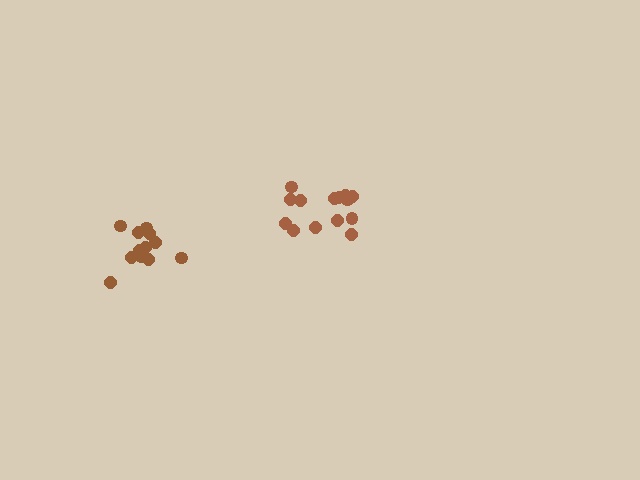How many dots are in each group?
Group 1: 14 dots, Group 2: 12 dots (26 total).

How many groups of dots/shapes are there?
There are 2 groups.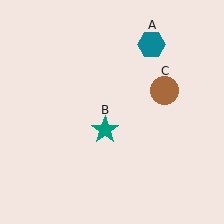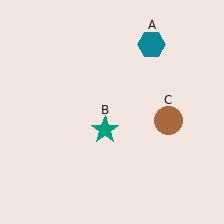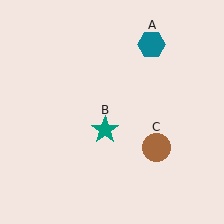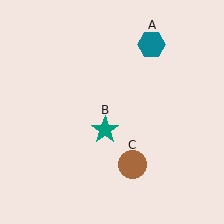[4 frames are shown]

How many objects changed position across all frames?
1 object changed position: brown circle (object C).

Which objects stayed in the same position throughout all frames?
Teal hexagon (object A) and teal star (object B) remained stationary.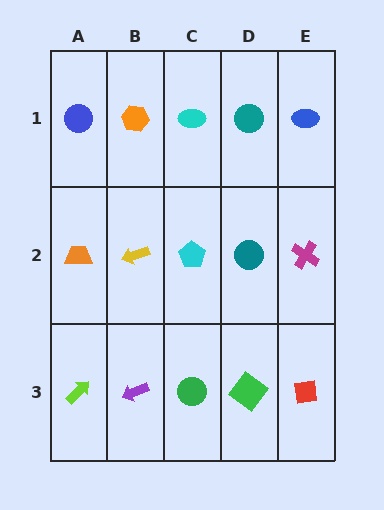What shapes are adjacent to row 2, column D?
A teal circle (row 1, column D), a green diamond (row 3, column D), a cyan pentagon (row 2, column C), a magenta cross (row 2, column E).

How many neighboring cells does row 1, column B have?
3.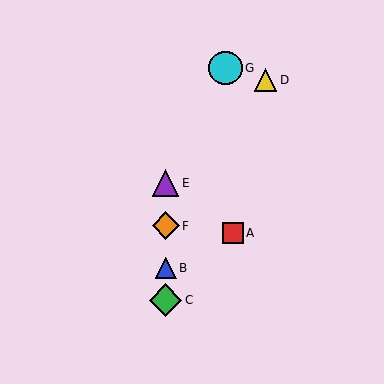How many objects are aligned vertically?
4 objects (B, C, E, F) are aligned vertically.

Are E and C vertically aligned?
Yes, both are at x≈166.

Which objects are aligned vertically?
Objects B, C, E, F are aligned vertically.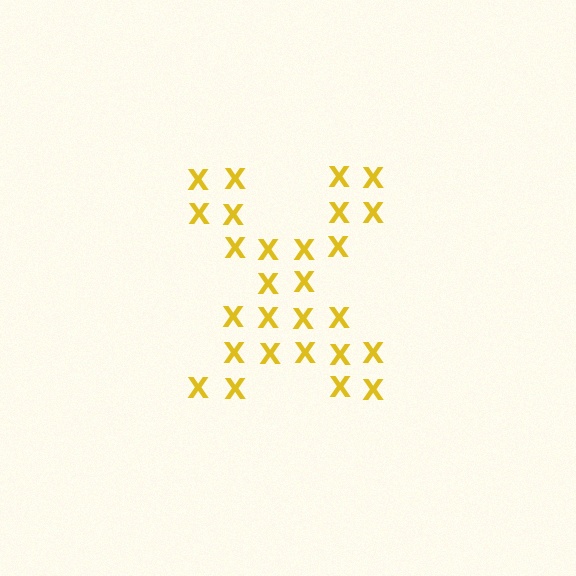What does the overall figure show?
The overall figure shows the letter X.